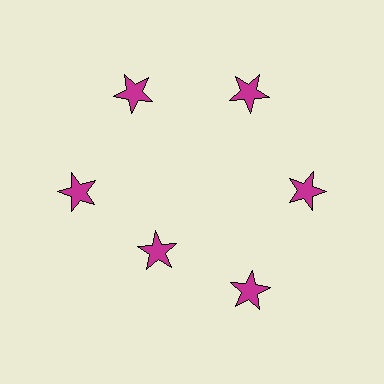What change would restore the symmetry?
The symmetry would be restored by moving it outward, back onto the ring so that all 6 stars sit at equal angles and equal distance from the center.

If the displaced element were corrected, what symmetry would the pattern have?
It would have 6-fold rotational symmetry — the pattern would map onto itself every 60 degrees.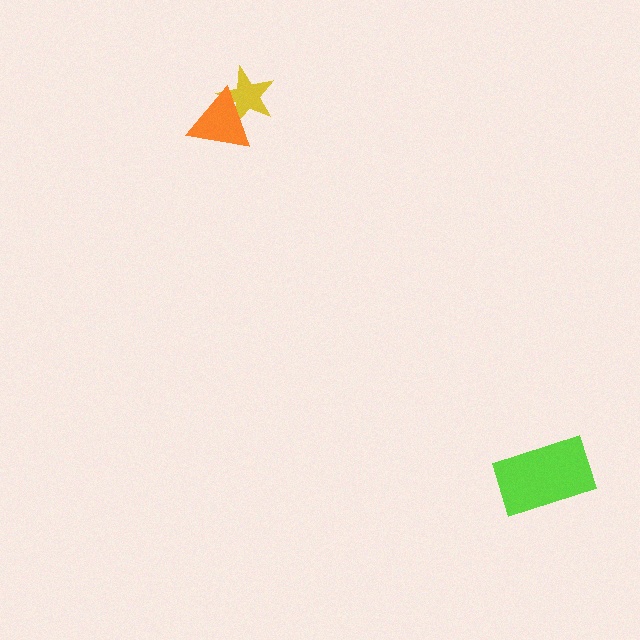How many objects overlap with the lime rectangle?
0 objects overlap with the lime rectangle.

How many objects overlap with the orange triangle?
1 object overlaps with the orange triangle.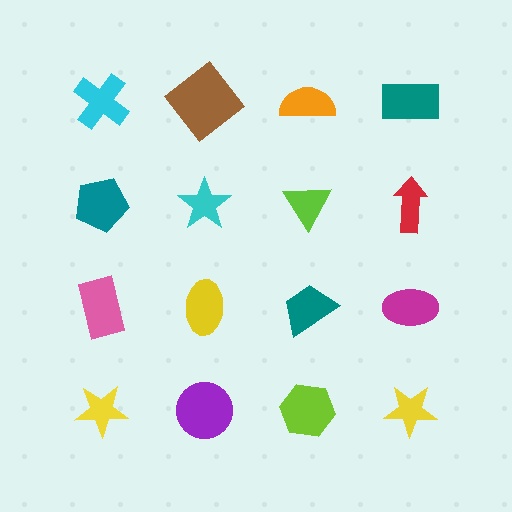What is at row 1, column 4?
A teal rectangle.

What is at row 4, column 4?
A yellow star.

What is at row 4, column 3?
A lime hexagon.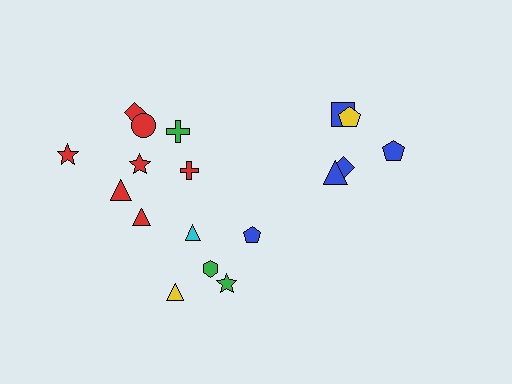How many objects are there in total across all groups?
There are 18 objects.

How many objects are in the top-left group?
There are 8 objects.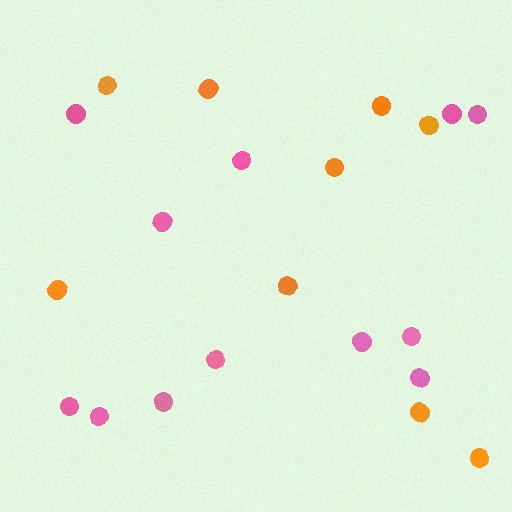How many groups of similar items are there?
There are 2 groups: one group of pink circles (12) and one group of orange circles (9).